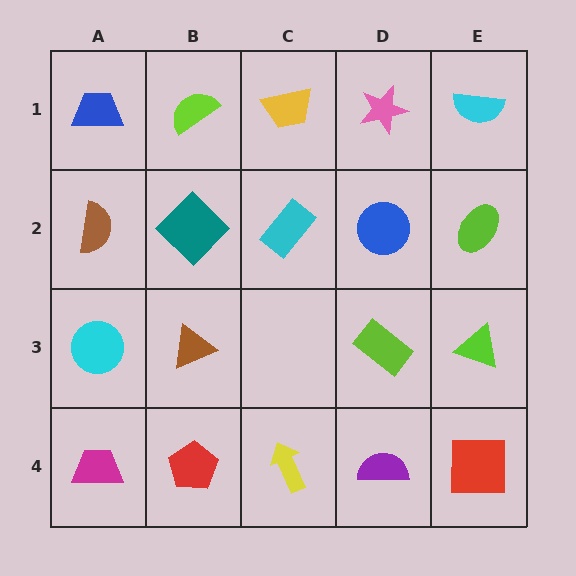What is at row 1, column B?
A lime semicircle.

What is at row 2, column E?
A lime ellipse.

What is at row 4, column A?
A magenta trapezoid.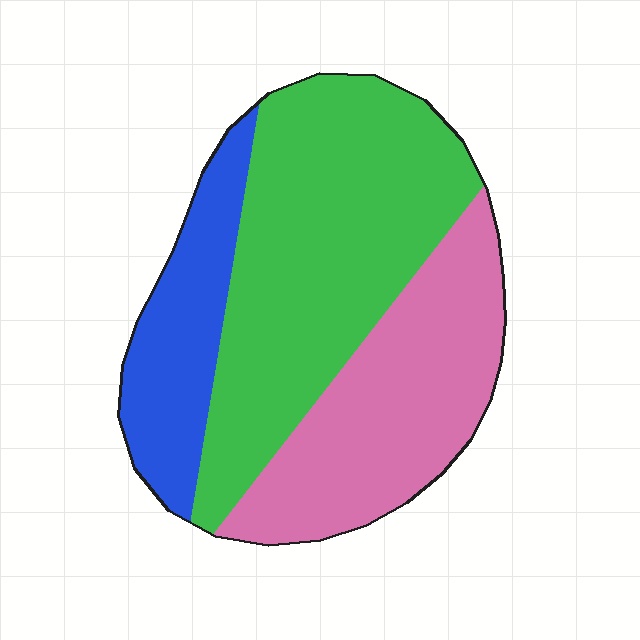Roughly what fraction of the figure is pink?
Pink takes up about one third (1/3) of the figure.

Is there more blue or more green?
Green.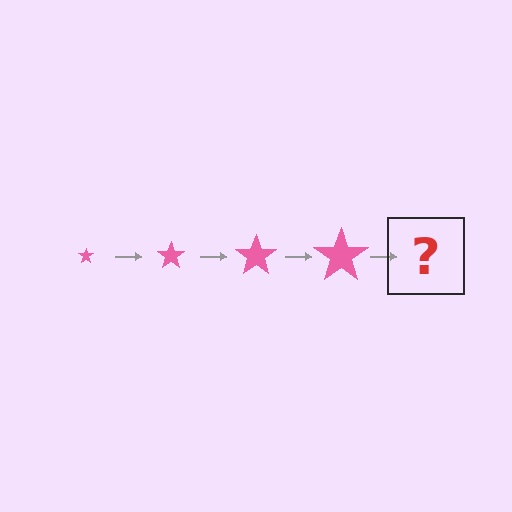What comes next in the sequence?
The next element should be a pink star, larger than the previous one.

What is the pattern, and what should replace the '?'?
The pattern is that the star gets progressively larger each step. The '?' should be a pink star, larger than the previous one.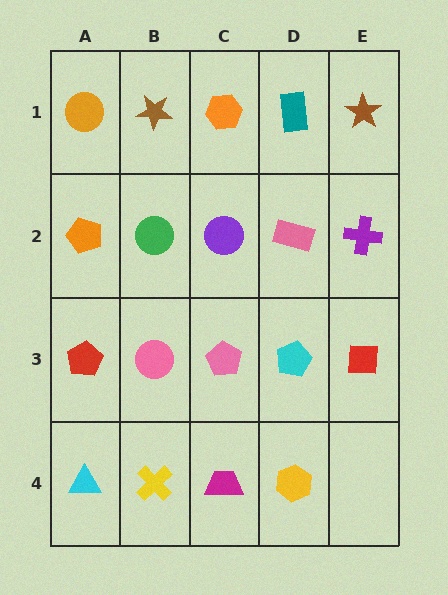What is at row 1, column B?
A brown star.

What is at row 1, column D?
A teal rectangle.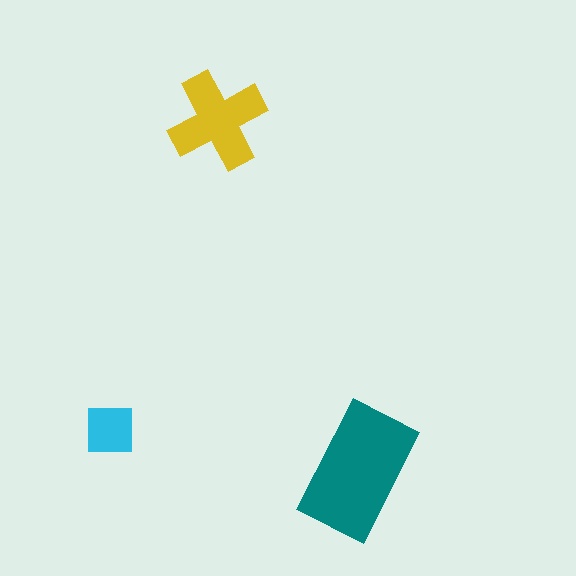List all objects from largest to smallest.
The teal rectangle, the yellow cross, the cyan square.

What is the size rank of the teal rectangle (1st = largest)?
1st.